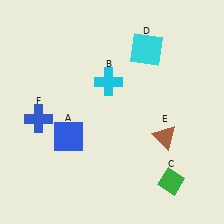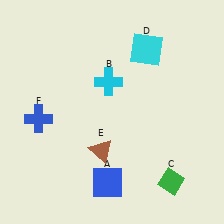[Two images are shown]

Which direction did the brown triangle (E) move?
The brown triangle (E) moved left.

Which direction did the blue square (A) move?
The blue square (A) moved down.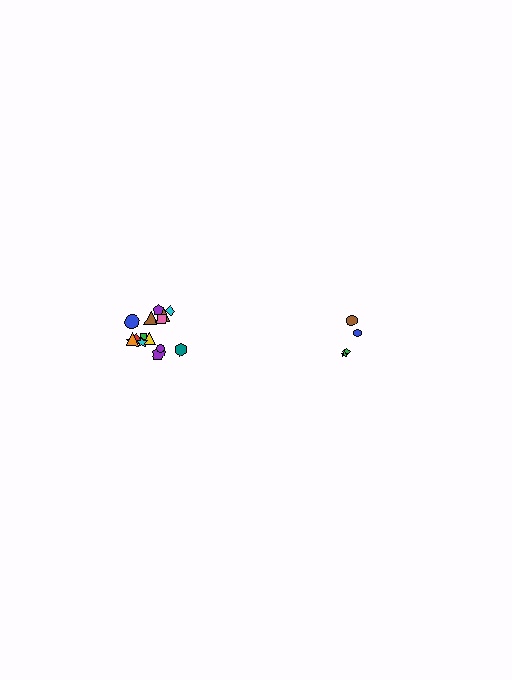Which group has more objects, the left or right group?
The left group.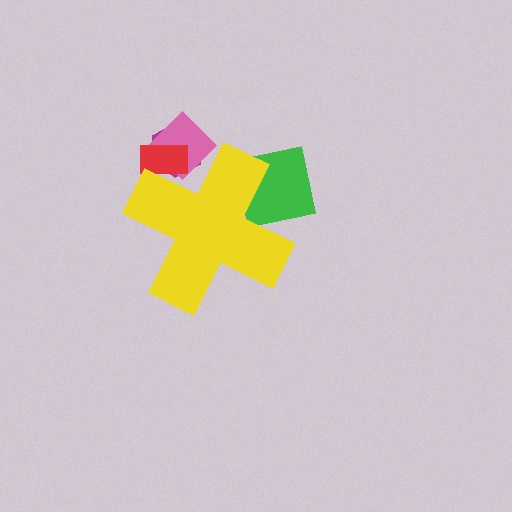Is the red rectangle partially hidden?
Yes, the red rectangle is partially hidden behind the yellow cross.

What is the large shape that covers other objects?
A yellow cross.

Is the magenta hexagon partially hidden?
Yes, the magenta hexagon is partially hidden behind the yellow cross.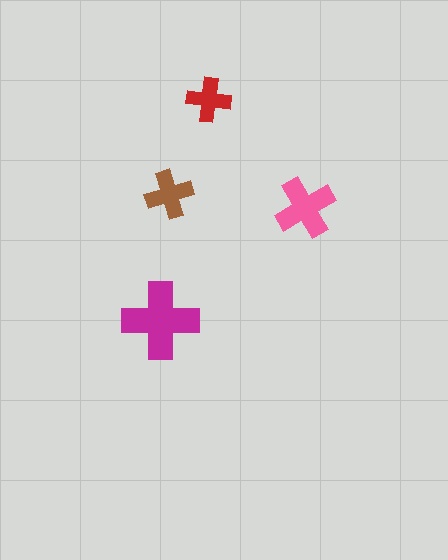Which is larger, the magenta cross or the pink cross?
The magenta one.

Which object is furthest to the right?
The pink cross is rightmost.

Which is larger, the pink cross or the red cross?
The pink one.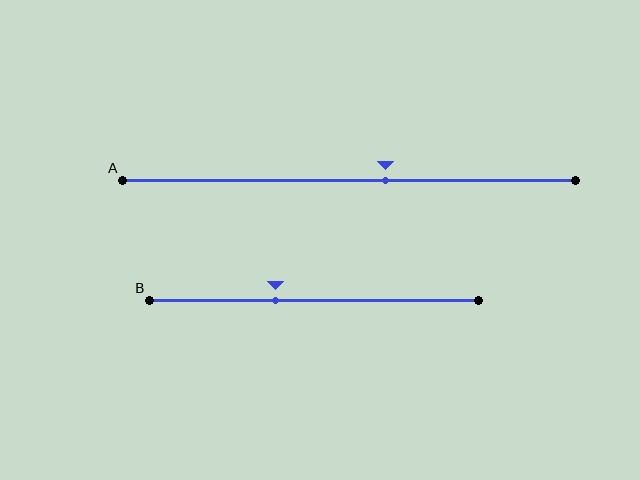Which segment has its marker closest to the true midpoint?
Segment A has its marker closest to the true midpoint.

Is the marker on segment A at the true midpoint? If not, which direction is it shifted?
No, the marker on segment A is shifted to the right by about 8% of the segment length.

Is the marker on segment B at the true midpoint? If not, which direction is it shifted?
No, the marker on segment B is shifted to the left by about 12% of the segment length.